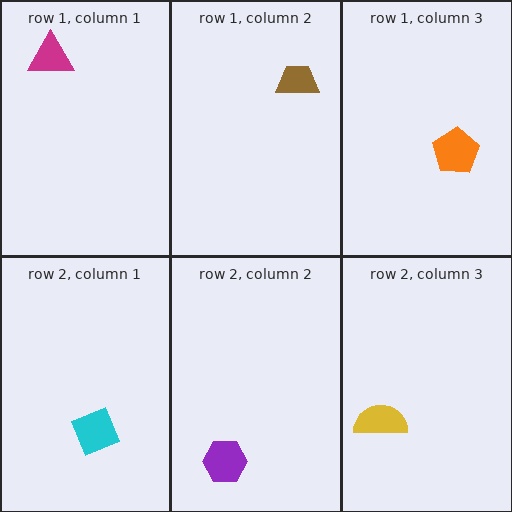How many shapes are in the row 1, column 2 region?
1.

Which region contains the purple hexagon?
The row 2, column 2 region.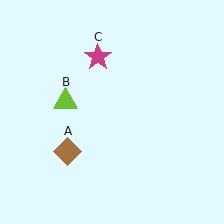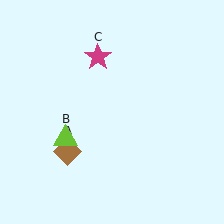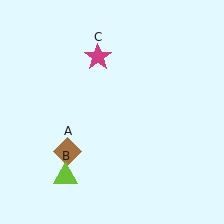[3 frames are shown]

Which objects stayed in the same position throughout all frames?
Brown diamond (object A) and magenta star (object C) remained stationary.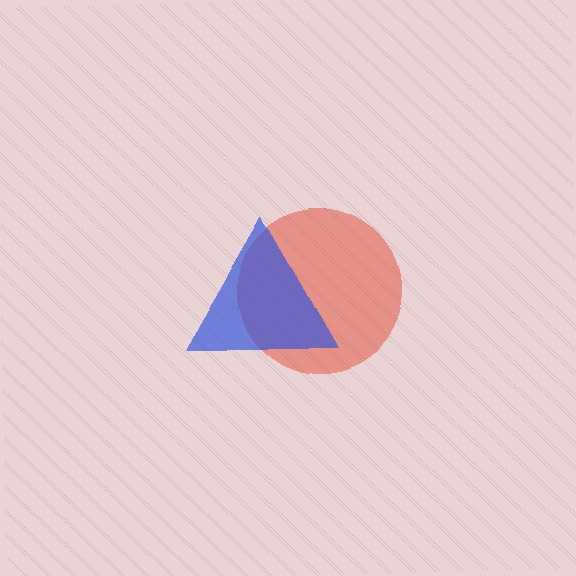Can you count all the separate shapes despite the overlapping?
Yes, there are 2 separate shapes.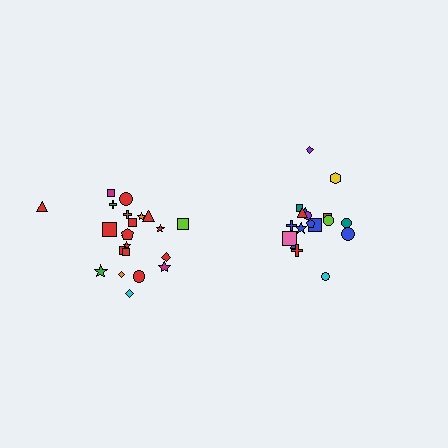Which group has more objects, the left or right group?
The left group.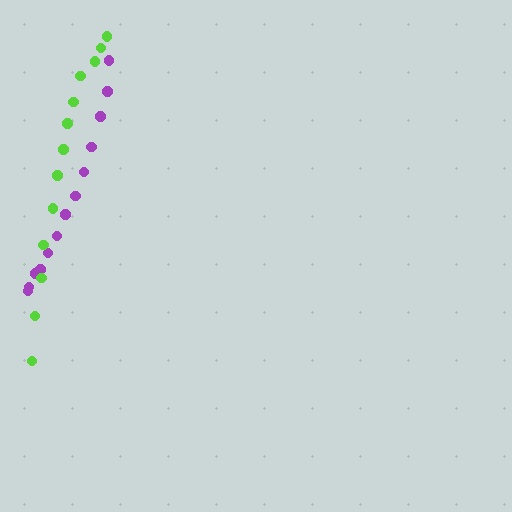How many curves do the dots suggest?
There are 2 distinct paths.